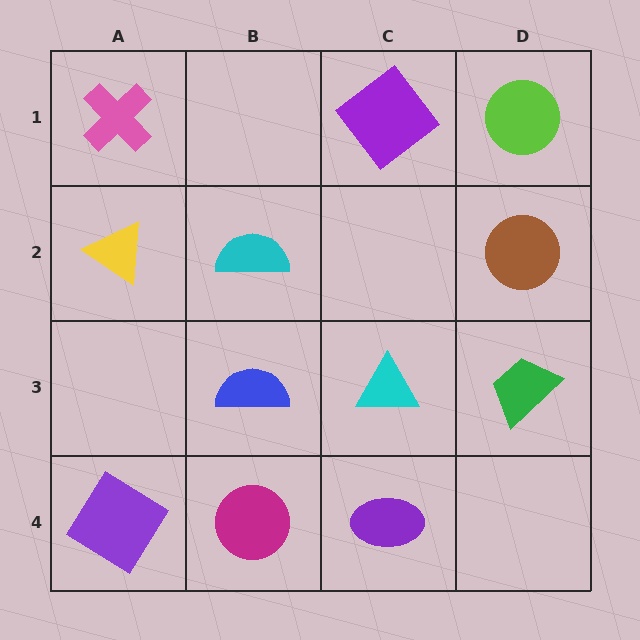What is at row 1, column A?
A pink cross.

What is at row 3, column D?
A green trapezoid.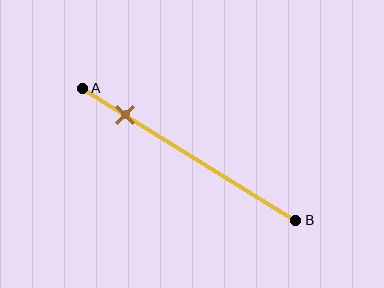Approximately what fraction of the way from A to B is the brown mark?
The brown mark is approximately 20% of the way from A to B.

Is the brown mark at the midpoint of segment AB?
No, the mark is at about 20% from A, not at the 50% midpoint.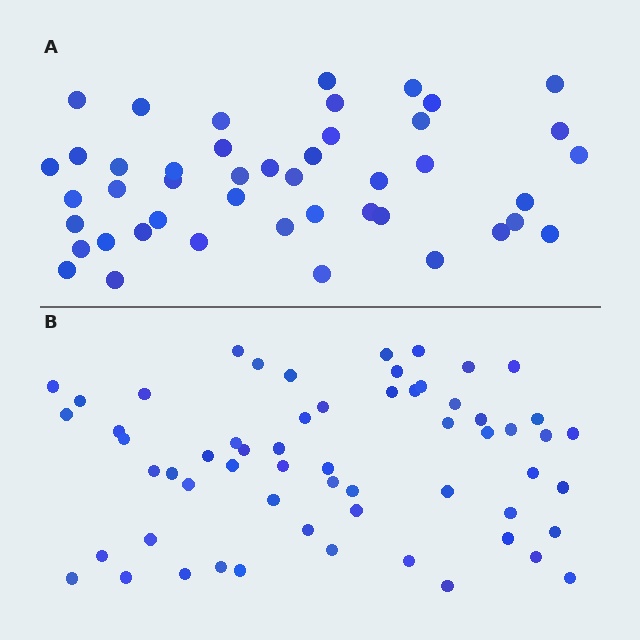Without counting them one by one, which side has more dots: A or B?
Region B (the bottom region) has more dots.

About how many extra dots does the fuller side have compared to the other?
Region B has approximately 15 more dots than region A.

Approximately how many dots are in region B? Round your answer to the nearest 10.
About 60 dots.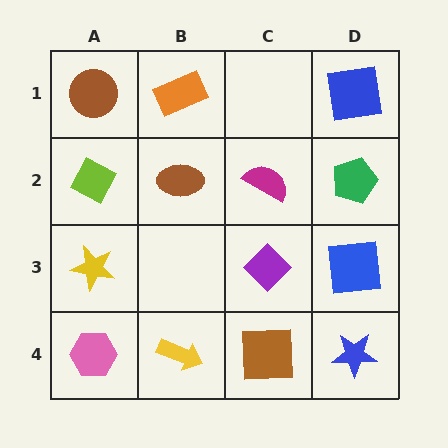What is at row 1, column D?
A blue square.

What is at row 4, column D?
A blue star.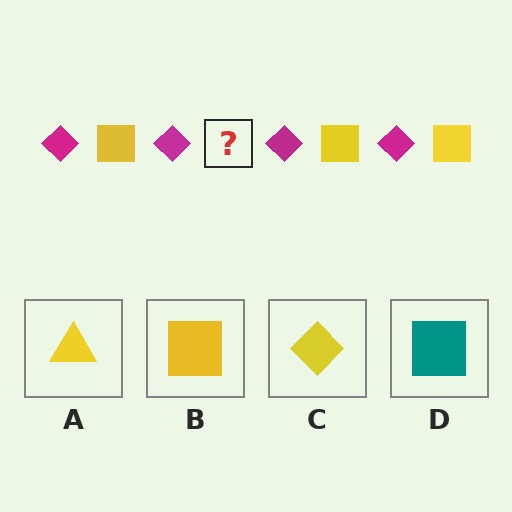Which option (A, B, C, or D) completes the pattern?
B.